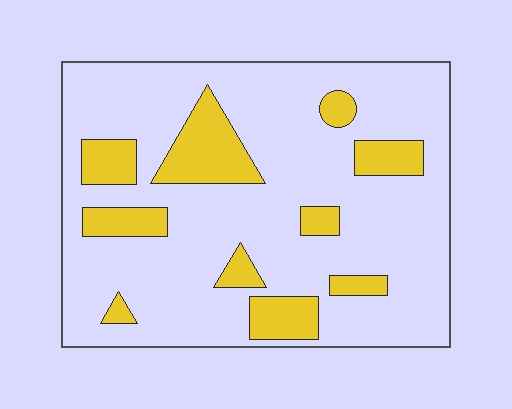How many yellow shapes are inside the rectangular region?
10.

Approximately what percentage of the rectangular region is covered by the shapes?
Approximately 20%.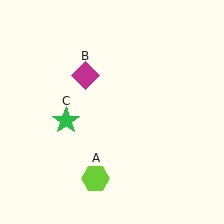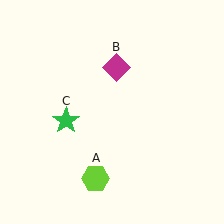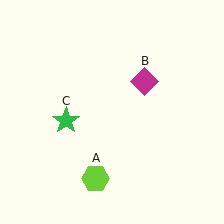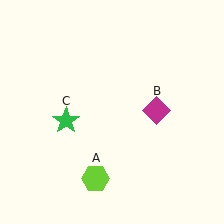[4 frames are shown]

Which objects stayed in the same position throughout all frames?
Lime hexagon (object A) and green star (object C) remained stationary.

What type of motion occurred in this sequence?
The magenta diamond (object B) rotated clockwise around the center of the scene.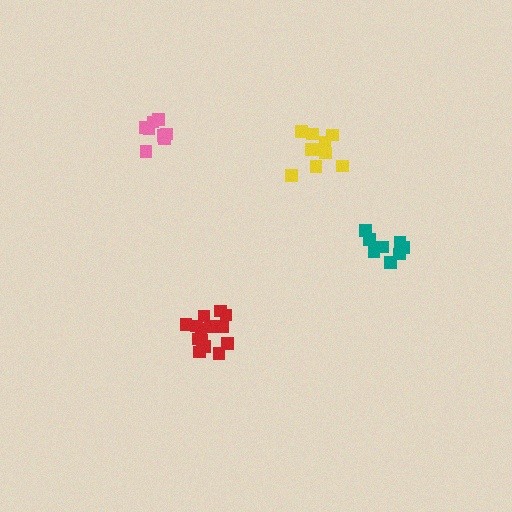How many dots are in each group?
Group 1: 8 dots, Group 2: 8 dots, Group 3: 14 dots, Group 4: 10 dots (40 total).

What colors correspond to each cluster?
The clusters are colored: teal, pink, red, yellow.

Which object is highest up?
The pink cluster is topmost.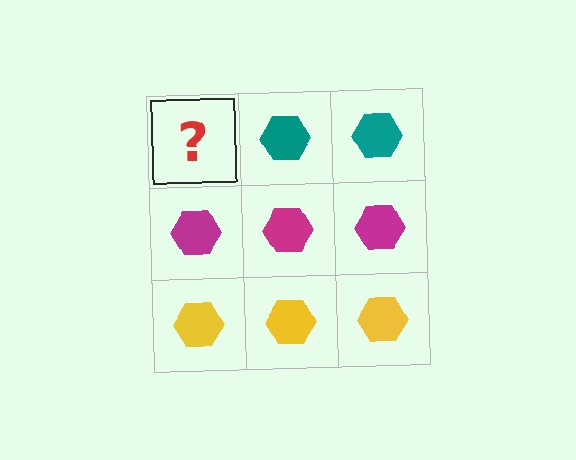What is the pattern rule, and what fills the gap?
The rule is that each row has a consistent color. The gap should be filled with a teal hexagon.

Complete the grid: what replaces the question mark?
The question mark should be replaced with a teal hexagon.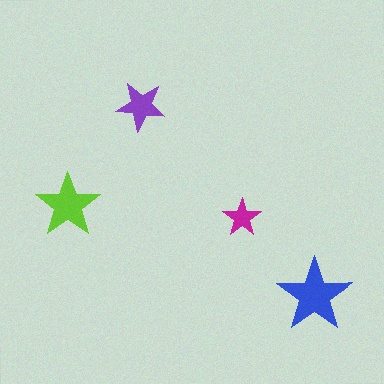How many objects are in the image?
There are 4 objects in the image.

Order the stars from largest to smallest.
the blue one, the lime one, the purple one, the magenta one.